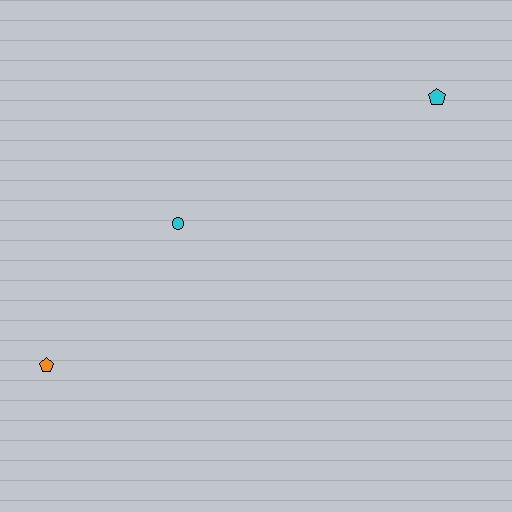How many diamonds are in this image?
There are no diamonds.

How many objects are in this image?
There are 3 objects.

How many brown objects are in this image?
There are no brown objects.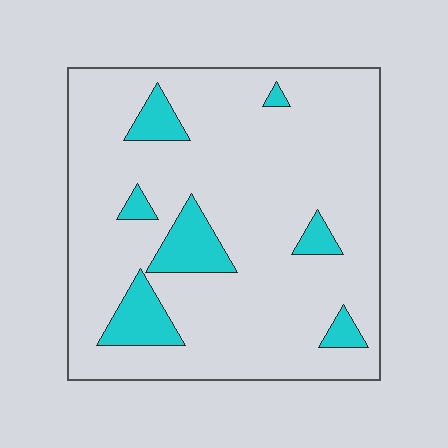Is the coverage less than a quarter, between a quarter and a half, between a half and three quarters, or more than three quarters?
Less than a quarter.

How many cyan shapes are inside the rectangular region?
7.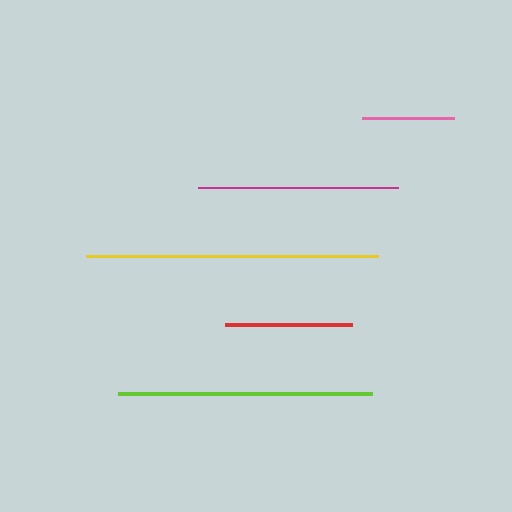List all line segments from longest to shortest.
From longest to shortest: yellow, lime, magenta, red, pink.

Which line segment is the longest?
The yellow line is the longest at approximately 292 pixels.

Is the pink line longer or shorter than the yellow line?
The yellow line is longer than the pink line.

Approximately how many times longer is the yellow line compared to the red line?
The yellow line is approximately 2.3 times the length of the red line.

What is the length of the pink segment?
The pink segment is approximately 92 pixels long.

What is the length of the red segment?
The red segment is approximately 127 pixels long.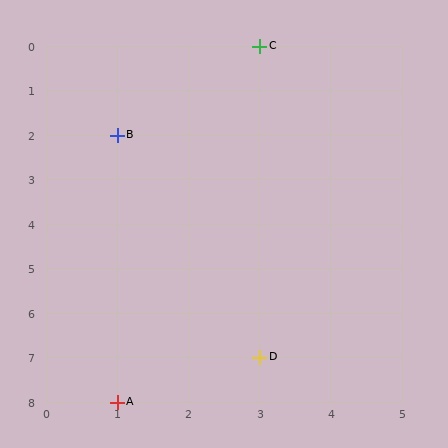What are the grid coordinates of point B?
Point B is at grid coordinates (1, 2).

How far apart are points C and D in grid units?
Points C and D are 7 rows apart.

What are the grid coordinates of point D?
Point D is at grid coordinates (3, 7).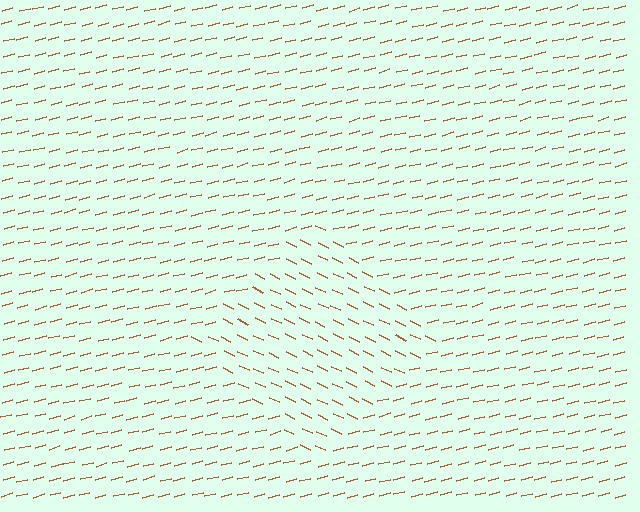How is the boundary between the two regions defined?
The boundary is defined purely by a change in line orientation (approximately 40 degrees difference). All lines are the same color and thickness.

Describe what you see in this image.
The image is filled with small brown line segments. A diamond region in the image has lines oriented differently from the surrounding lines, creating a visible texture boundary.